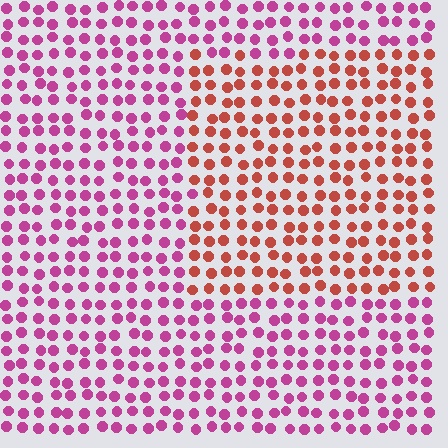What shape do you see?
I see a rectangle.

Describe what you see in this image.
The image is filled with small magenta elements in a uniform arrangement. A rectangle-shaped region is visible where the elements are tinted to a slightly different hue, forming a subtle color boundary.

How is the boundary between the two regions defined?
The boundary is defined purely by a slight shift in hue (about 46 degrees). Spacing, size, and orientation are identical on both sides.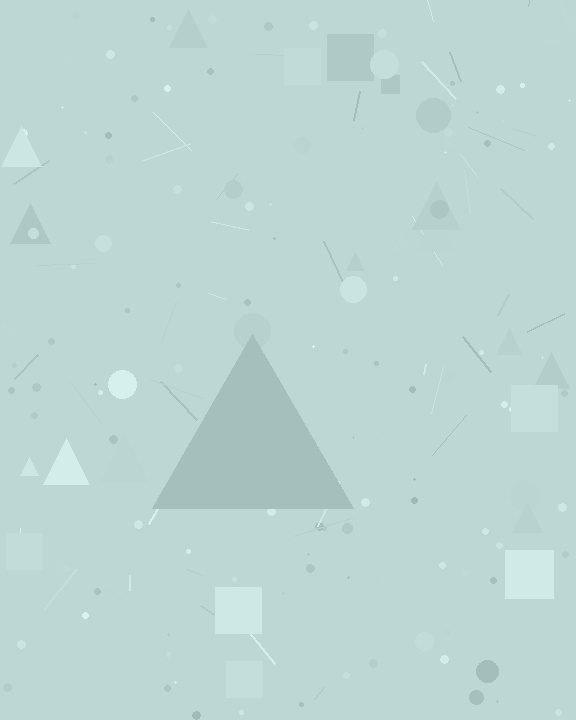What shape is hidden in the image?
A triangle is hidden in the image.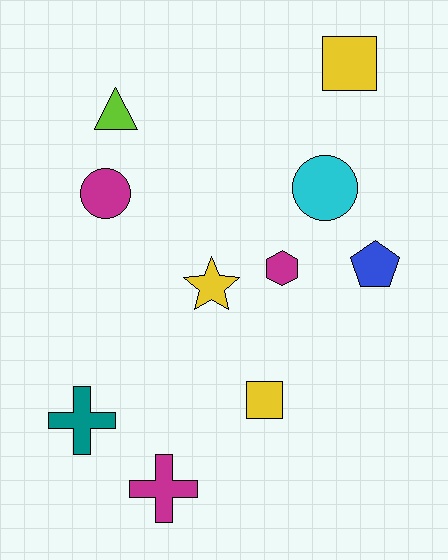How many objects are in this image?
There are 10 objects.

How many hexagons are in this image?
There is 1 hexagon.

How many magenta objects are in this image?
There are 3 magenta objects.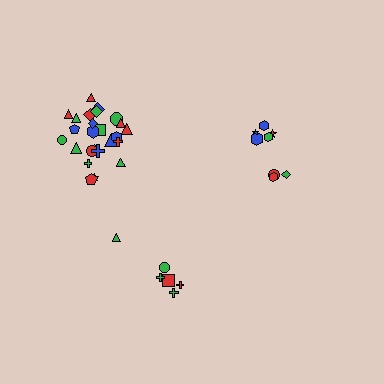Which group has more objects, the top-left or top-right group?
The top-left group.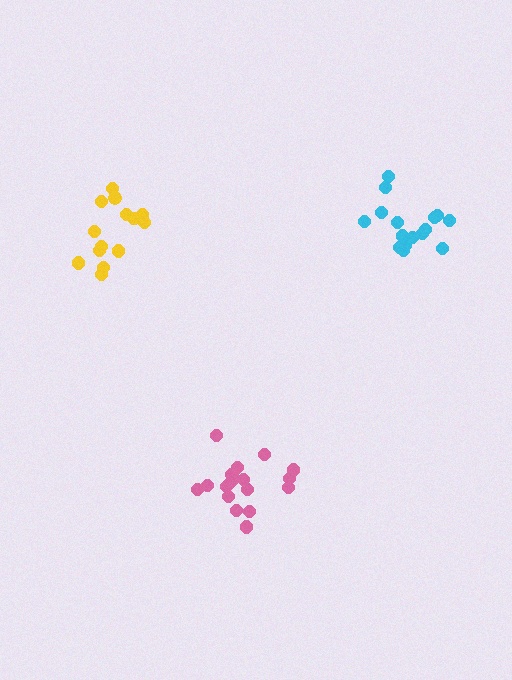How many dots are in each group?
Group 1: 14 dots, Group 2: 17 dots, Group 3: 17 dots (48 total).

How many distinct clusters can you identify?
There are 3 distinct clusters.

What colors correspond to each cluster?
The clusters are colored: yellow, cyan, pink.